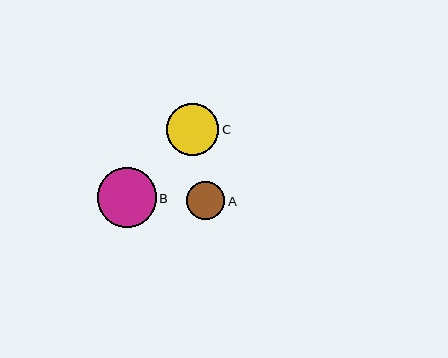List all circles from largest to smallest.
From largest to smallest: B, C, A.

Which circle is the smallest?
Circle A is the smallest with a size of approximately 38 pixels.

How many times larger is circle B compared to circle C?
Circle B is approximately 1.1 times the size of circle C.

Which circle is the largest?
Circle B is the largest with a size of approximately 59 pixels.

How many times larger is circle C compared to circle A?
Circle C is approximately 1.4 times the size of circle A.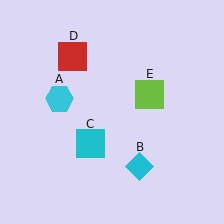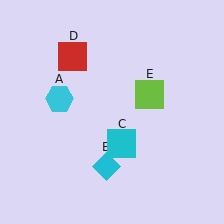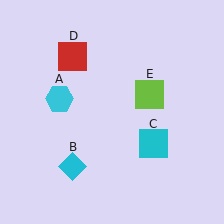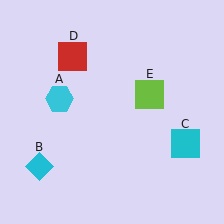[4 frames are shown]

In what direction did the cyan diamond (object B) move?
The cyan diamond (object B) moved left.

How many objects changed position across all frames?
2 objects changed position: cyan diamond (object B), cyan square (object C).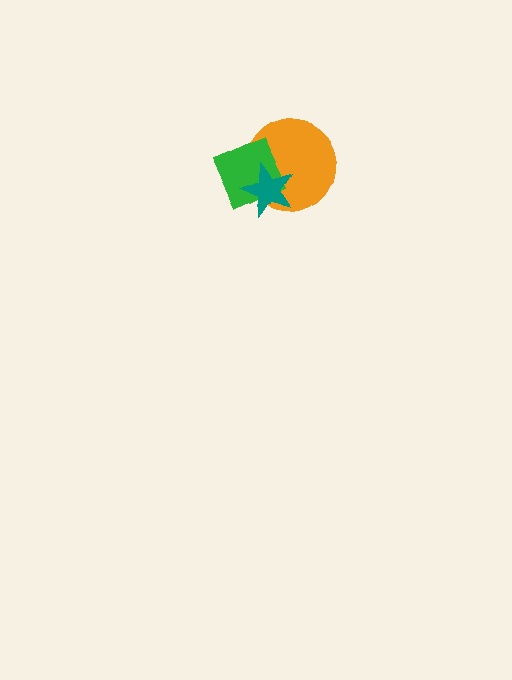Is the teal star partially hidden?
No, no other shape covers it.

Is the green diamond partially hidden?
Yes, it is partially covered by another shape.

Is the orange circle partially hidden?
Yes, it is partially covered by another shape.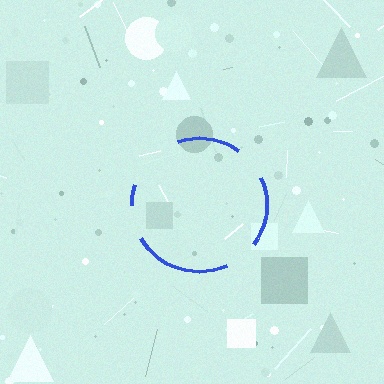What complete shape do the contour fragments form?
The contour fragments form a circle.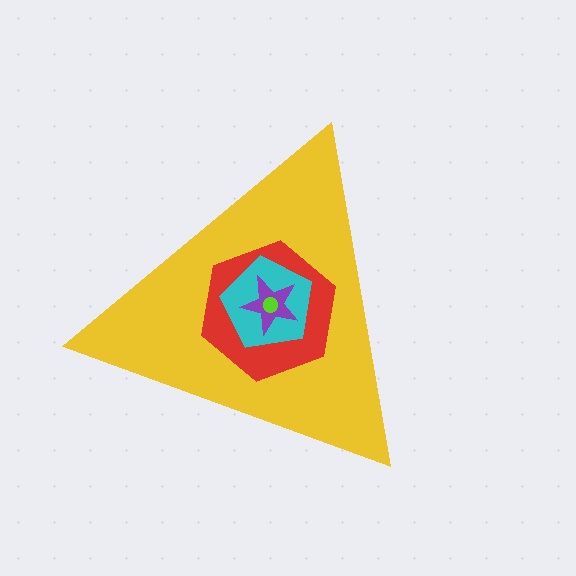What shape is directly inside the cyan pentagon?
The purple star.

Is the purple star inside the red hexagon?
Yes.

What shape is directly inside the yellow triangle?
The red hexagon.